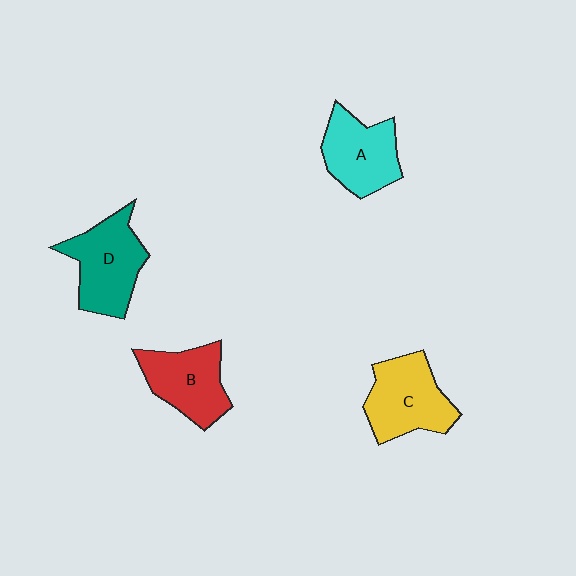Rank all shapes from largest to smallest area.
From largest to smallest: D (teal), C (yellow), B (red), A (cyan).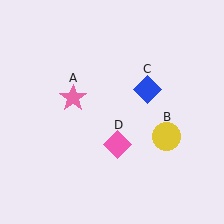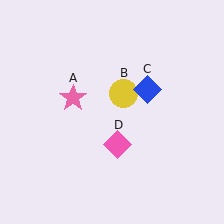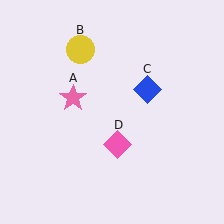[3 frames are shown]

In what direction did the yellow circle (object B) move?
The yellow circle (object B) moved up and to the left.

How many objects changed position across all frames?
1 object changed position: yellow circle (object B).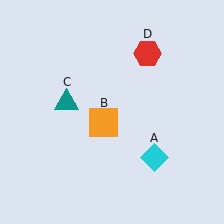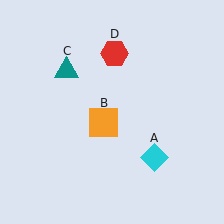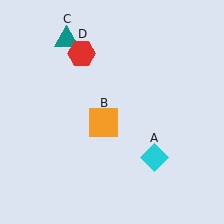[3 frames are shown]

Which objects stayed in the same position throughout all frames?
Cyan diamond (object A) and orange square (object B) remained stationary.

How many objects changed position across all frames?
2 objects changed position: teal triangle (object C), red hexagon (object D).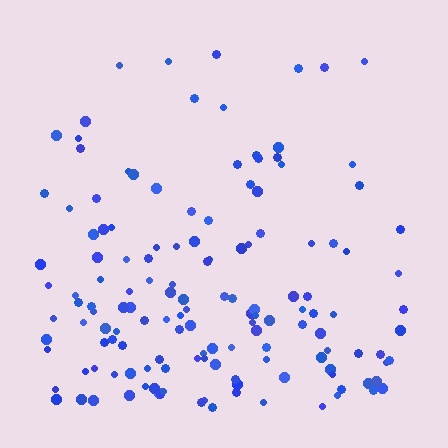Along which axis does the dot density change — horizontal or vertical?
Vertical.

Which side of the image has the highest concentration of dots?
The bottom.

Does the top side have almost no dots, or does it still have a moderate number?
Still a moderate number, just noticeably fewer than the bottom.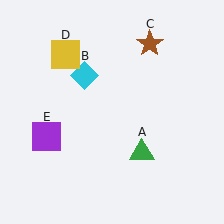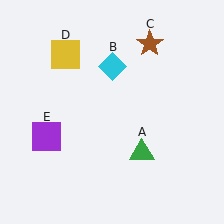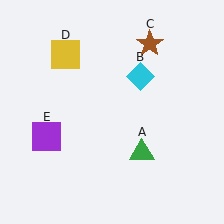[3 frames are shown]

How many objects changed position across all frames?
1 object changed position: cyan diamond (object B).